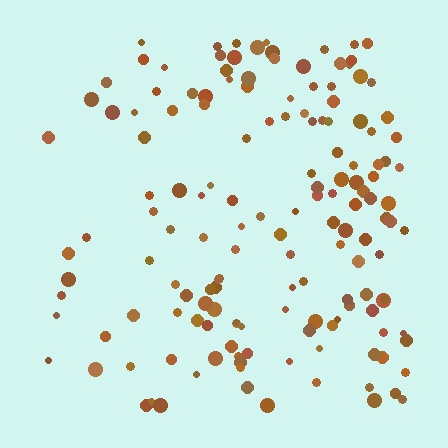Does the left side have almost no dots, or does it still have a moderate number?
Still a moderate number, just noticeably fewer than the right.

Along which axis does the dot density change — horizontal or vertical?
Horizontal.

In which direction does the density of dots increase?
From left to right, with the right side densest.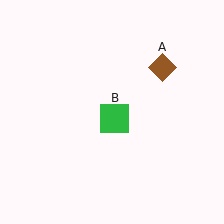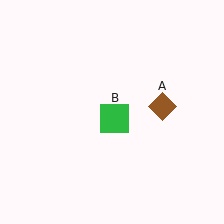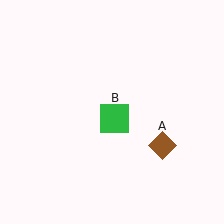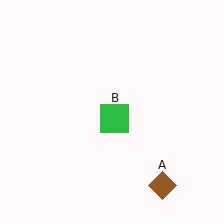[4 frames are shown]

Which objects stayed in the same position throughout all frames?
Green square (object B) remained stationary.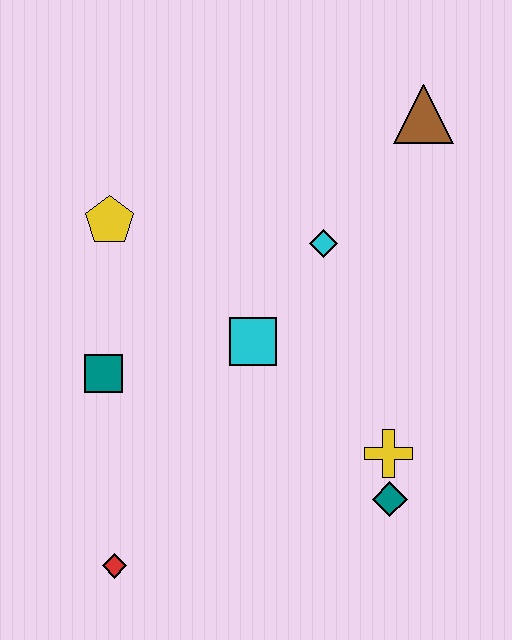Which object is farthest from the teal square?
The brown triangle is farthest from the teal square.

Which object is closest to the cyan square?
The cyan diamond is closest to the cyan square.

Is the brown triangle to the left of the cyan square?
No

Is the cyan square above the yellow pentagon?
No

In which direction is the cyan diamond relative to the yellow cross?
The cyan diamond is above the yellow cross.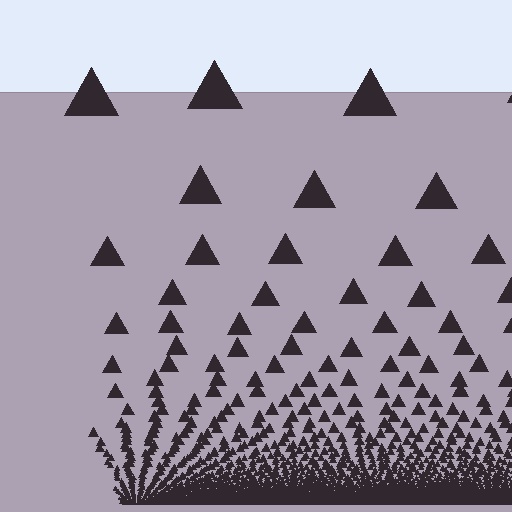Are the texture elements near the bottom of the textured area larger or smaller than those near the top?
Smaller. The gradient is inverted — elements near the bottom are smaller and denser.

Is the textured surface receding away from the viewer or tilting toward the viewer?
The surface appears to tilt toward the viewer. Texture elements get larger and sparser toward the top.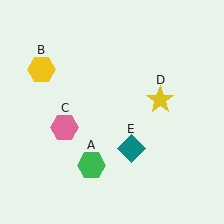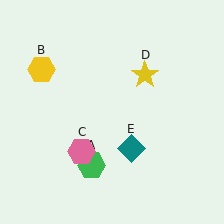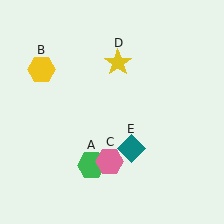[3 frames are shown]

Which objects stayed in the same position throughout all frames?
Green hexagon (object A) and yellow hexagon (object B) and teal diamond (object E) remained stationary.